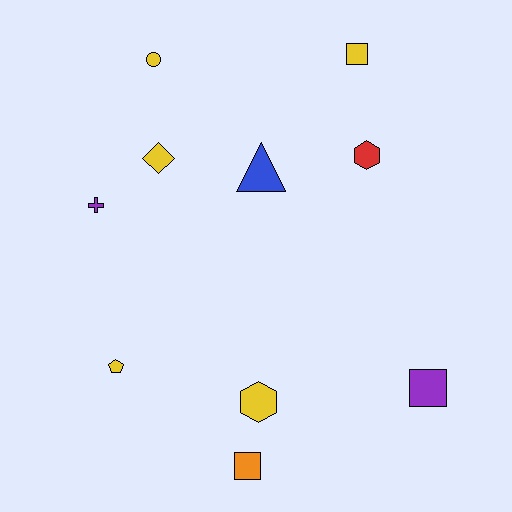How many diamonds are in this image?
There is 1 diamond.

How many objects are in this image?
There are 10 objects.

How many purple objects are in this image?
There are 2 purple objects.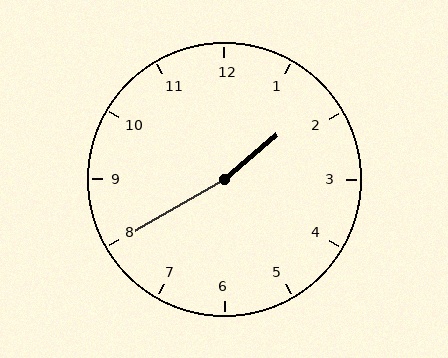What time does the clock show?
1:40.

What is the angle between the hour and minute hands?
Approximately 170 degrees.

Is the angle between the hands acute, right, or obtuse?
It is obtuse.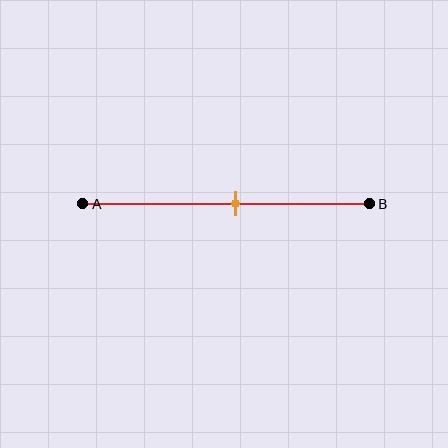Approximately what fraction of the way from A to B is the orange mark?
The orange mark is approximately 55% of the way from A to B.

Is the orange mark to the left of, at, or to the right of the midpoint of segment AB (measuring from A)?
The orange mark is to the right of the midpoint of segment AB.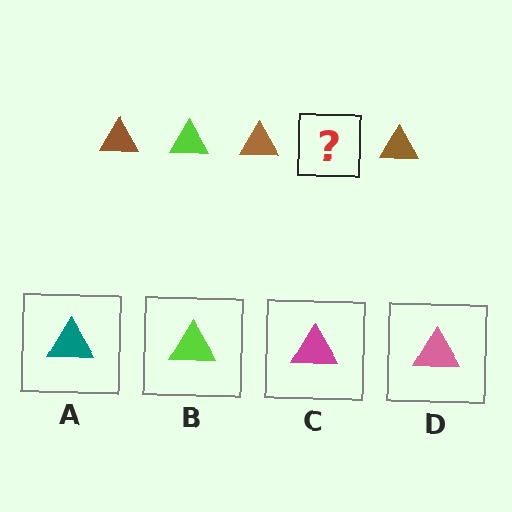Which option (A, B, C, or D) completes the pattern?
B.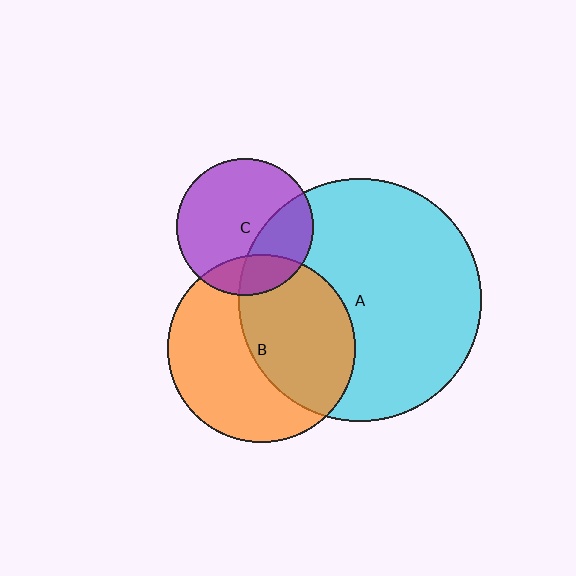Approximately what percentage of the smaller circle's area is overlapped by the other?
Approximately 20%.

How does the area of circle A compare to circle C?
Approximately 3.2 times.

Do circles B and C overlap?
Yes.